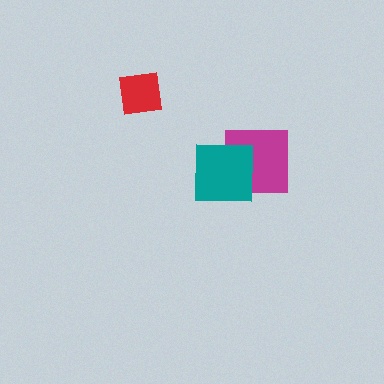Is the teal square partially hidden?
No, no other shape covers it.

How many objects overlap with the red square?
0 objects overlap with the red square.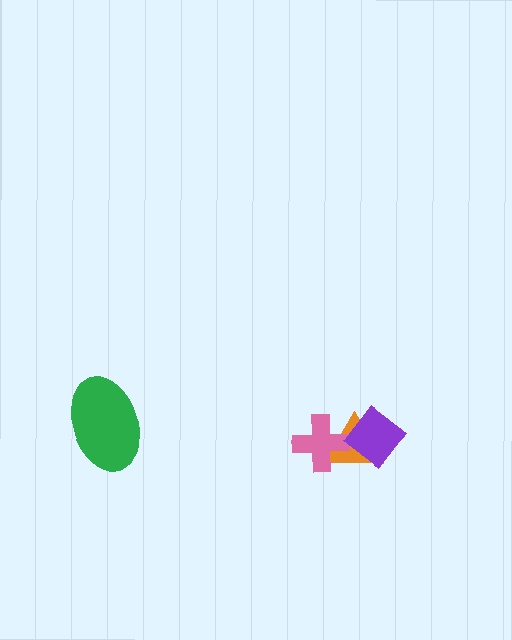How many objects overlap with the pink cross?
2 objects overlap with the pink cross.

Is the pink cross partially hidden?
Yes, it is partially covered by another shape.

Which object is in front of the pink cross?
The purple diamond is in front of the pink cross.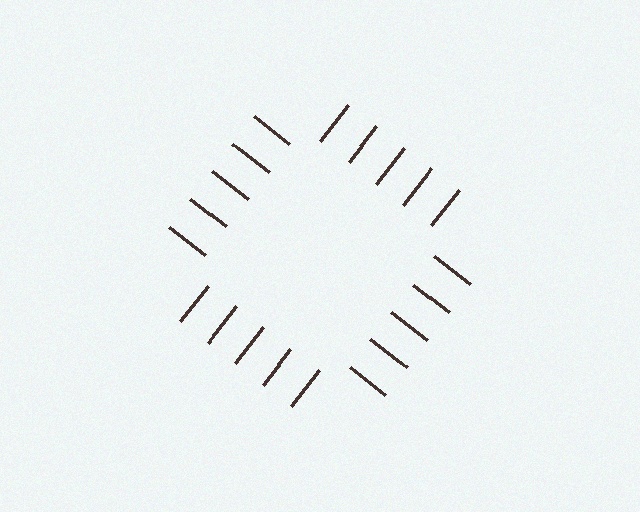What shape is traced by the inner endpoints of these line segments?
An illusory square — the line segments terminate on its edges but no continuous stroke is drawn.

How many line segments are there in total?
20 — 5 along each of the 4 edges.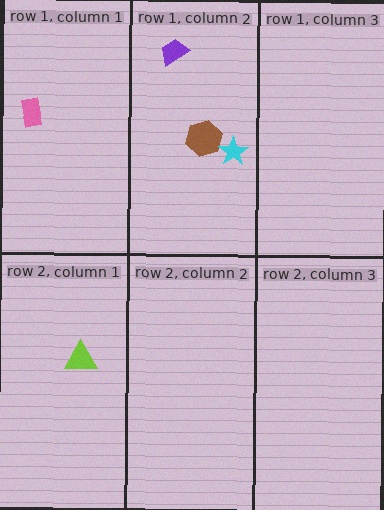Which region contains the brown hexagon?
The row 1, column 2 region.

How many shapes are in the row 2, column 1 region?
1.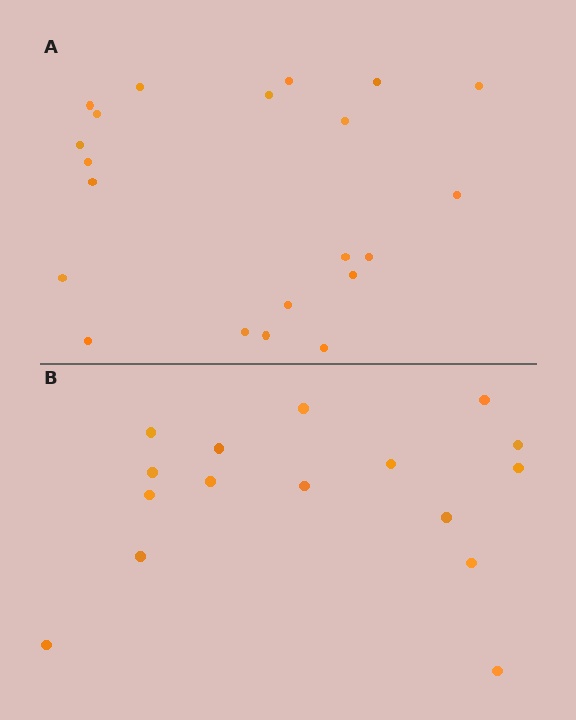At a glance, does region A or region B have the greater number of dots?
Region A (the top region) has more dots.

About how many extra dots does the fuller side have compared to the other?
Region A has about 5 more dots than region B.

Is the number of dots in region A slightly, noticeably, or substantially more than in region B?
Region A has noticeably more, but not dramatically so. The ratio is roughly 1.3 to 1.